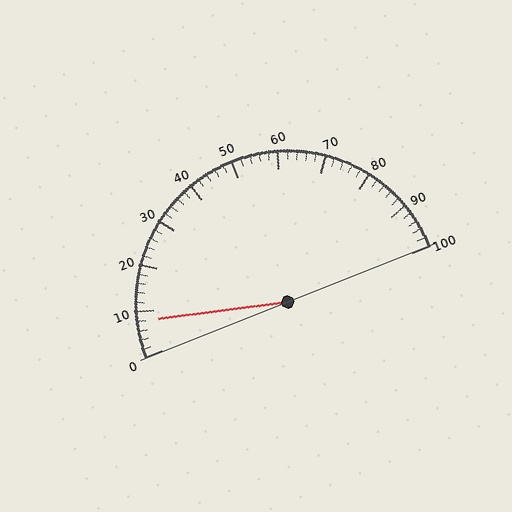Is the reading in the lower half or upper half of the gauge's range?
The reading is in the lower half of the range (0 to 100).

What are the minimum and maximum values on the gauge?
The gauge ranges from 0 to 100.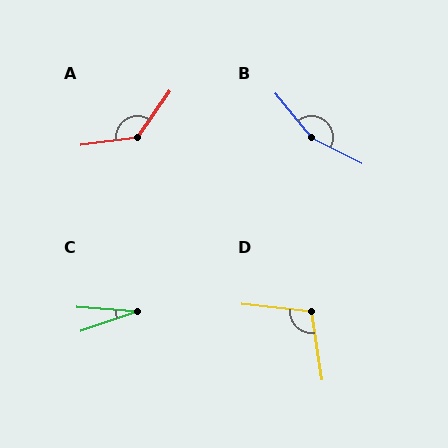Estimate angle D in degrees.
Approximately 105 degrees.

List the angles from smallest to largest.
C (23°), D (105°), A (133°), B (156°).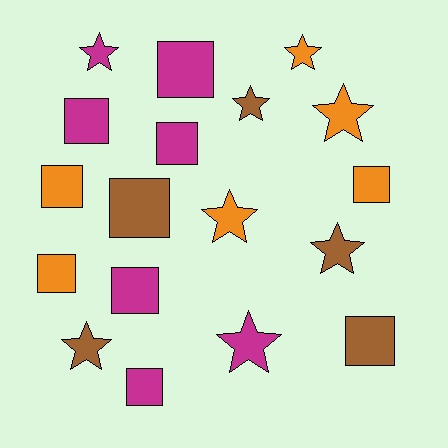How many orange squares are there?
There are 3 orange squares.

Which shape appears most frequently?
Square, with 10 objects.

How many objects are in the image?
There are 18 objects.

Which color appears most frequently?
Magenta, with 7 objects.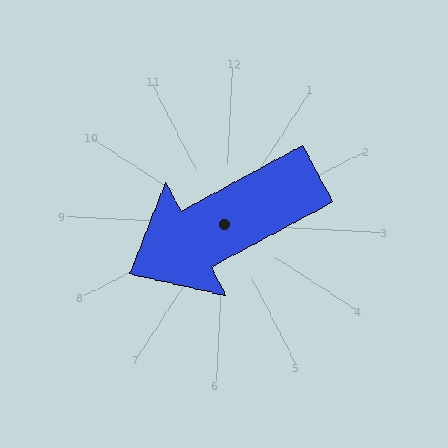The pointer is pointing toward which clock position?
Roughly 8 o'clock.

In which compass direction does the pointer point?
Southwest.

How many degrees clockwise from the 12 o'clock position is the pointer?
Approximately 239 degrees.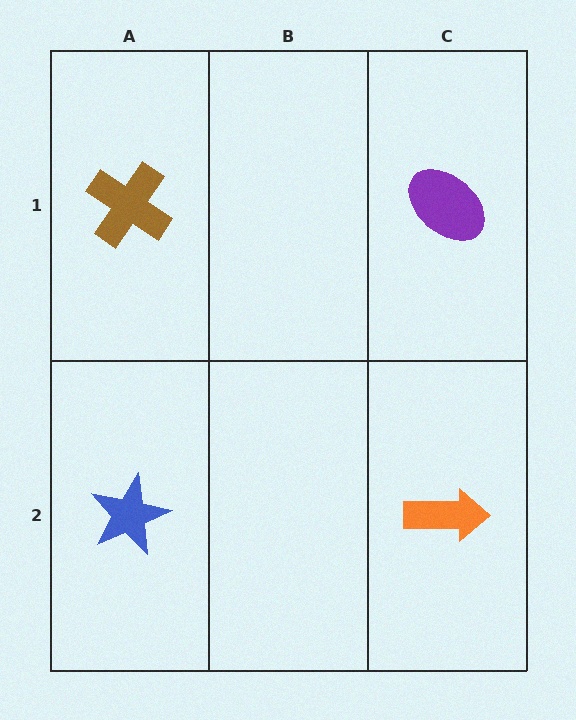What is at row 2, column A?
A blue star.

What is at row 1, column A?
A brown cross.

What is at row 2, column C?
An orange arrow.